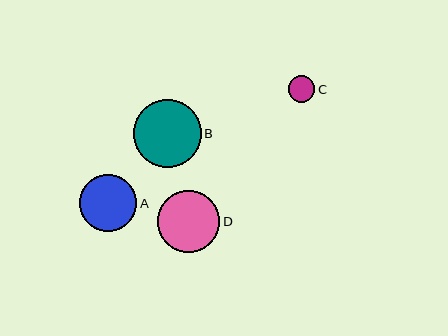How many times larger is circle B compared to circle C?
Circle B is approximately 2.6 times the size of circle C.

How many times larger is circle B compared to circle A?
Circle B is approximately 1.2 times the size of circle A.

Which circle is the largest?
Circle B is the largest with a size of approximately 68 pixels.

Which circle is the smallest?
Circle C is the smallest with a size of approximately 27 pixels.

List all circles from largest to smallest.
From largest to smallest: B, D, A, C.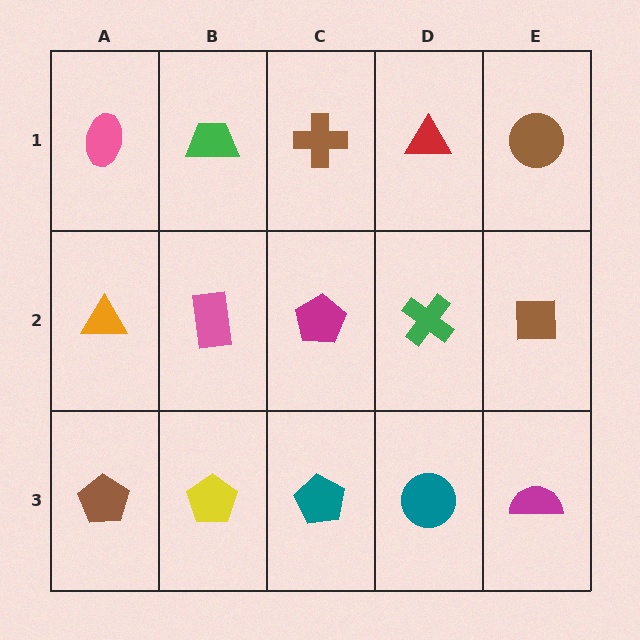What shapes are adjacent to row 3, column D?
A green cross (row 2, column D), a teal pentagon (row 3, column C), a magenta semicircle (row 3, column E).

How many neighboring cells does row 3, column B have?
3.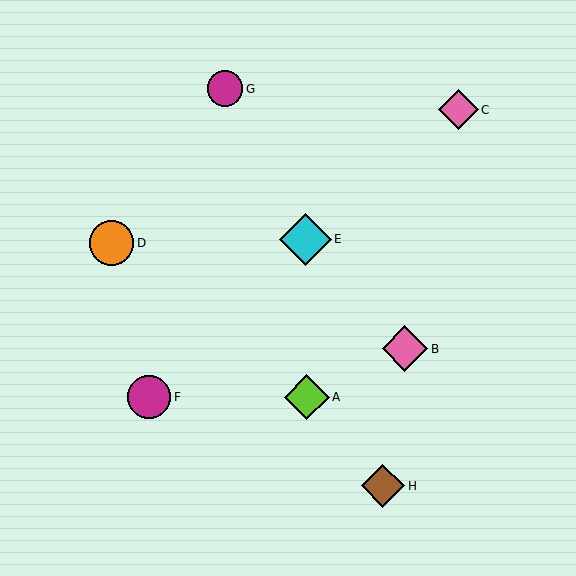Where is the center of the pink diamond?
The center of the pink diamond is at (458, 110).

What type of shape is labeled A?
Shape A is a lime diamond.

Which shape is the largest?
The cyan diamond (labeled E) is the largest.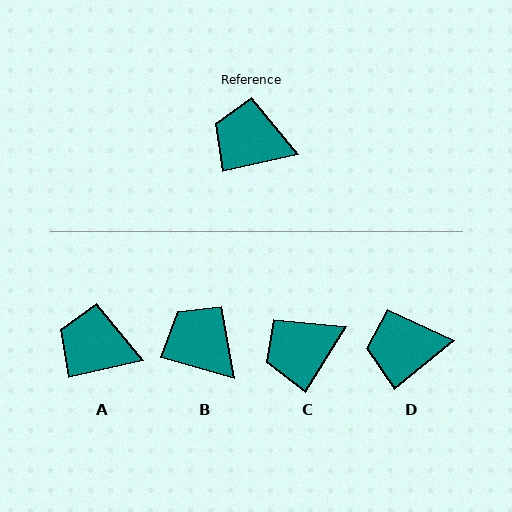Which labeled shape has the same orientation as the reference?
A.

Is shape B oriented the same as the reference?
No, it is off by about 29 degrees.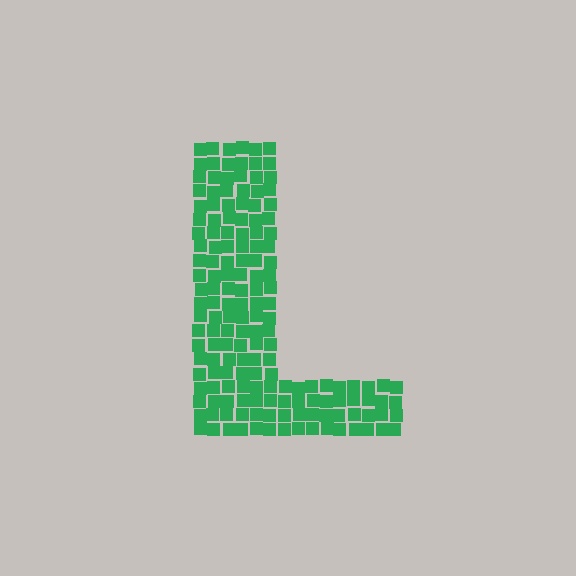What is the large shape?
The large shape is the letter L.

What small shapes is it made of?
It is made of small squares.